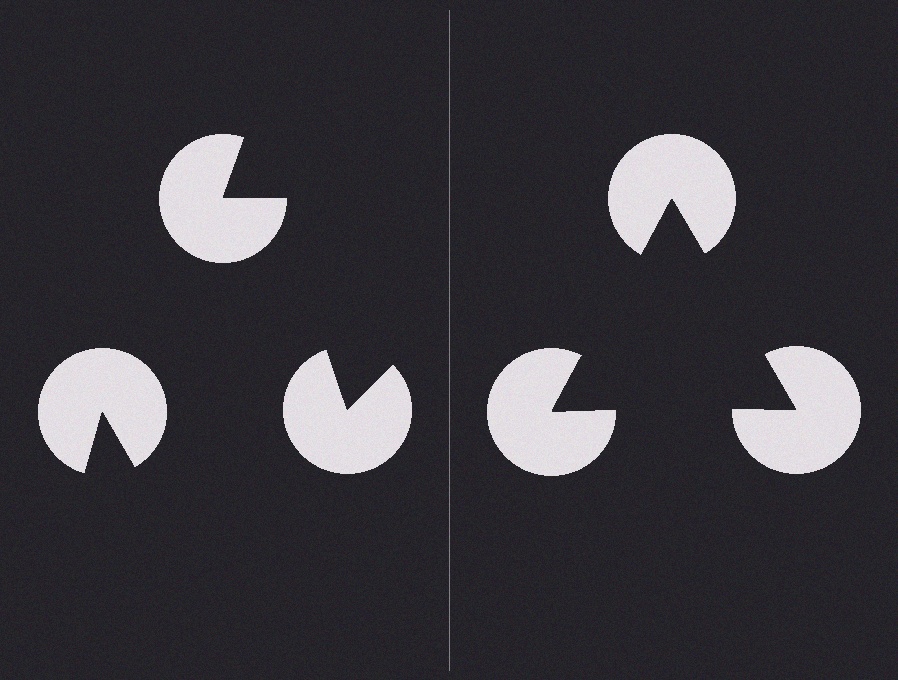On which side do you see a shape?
An illusory triangle appears on the right side. On the left side the wedge cuts are rotated, so no coherent shape forms.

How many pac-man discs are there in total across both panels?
6 — 3 on each side.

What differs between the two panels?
The pac-man discs are positioned identically on both sides; only the wedge orientations differ. On the right they align to a triangle; on the left they are misaligned.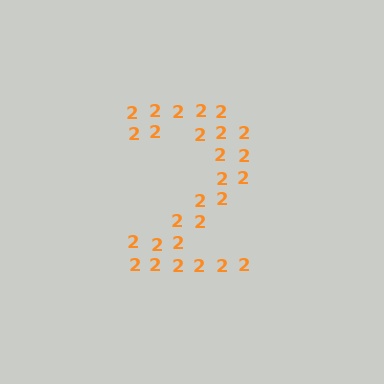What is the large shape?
The large shape is the digit 2.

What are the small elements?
The small elements are digit 2's.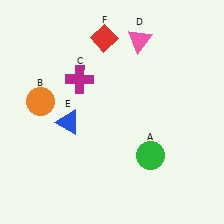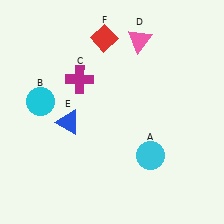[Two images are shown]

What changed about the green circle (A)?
In Image 1, A is green. In Image 2, it changed to cyan.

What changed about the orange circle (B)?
In Image 1, B is orange. In Image 2, it changed to cyan.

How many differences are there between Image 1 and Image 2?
There are 2 differences between the two images.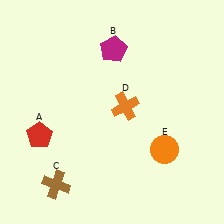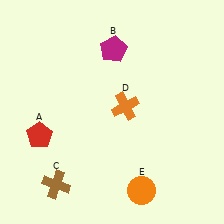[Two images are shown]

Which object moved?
The orange circle (E) moved down.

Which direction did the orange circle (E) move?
The orange circle (E) moved down.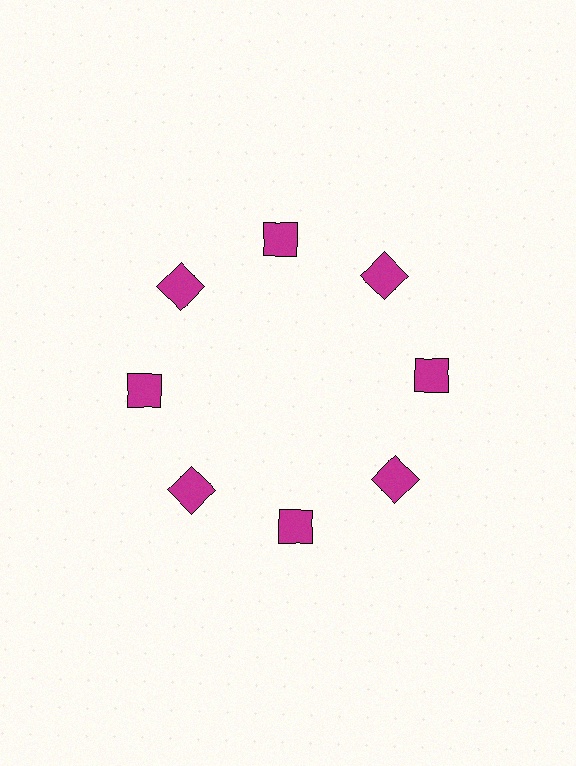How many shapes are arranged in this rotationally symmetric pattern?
There are 8 shapes, arranged in 8 groups of 1.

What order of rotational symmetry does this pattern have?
This pattern has 8-fold rotational symmetry.